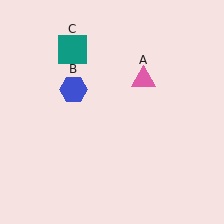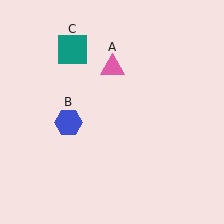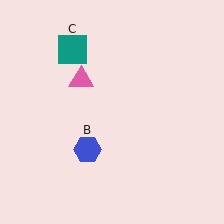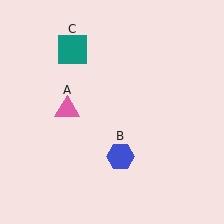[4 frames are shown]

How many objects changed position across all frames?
2 objects changed position: pink triangle (object A), blue hexagon (object B).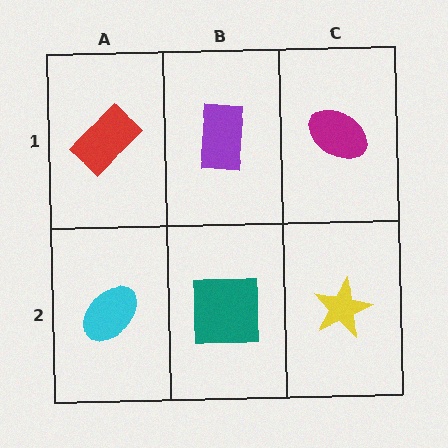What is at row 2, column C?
A yellow star.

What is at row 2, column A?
A cyan ellipse.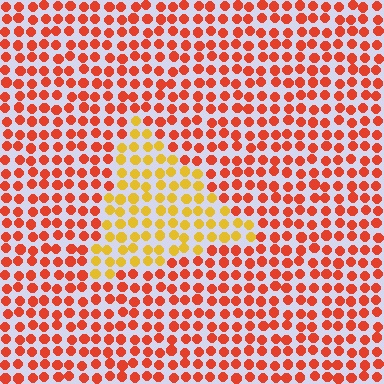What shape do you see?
I see a triangle.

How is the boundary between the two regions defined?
The boundary is defined purely by a slight shift in hue (about 41 degrees). Spacing, size, and orientation are identical on both sides.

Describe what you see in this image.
The image is filled with small red elements in a uniform arrangement. A triangle-shaped region is visible where the elements are tinted to a slightly different hue, forming a subtle color boundary.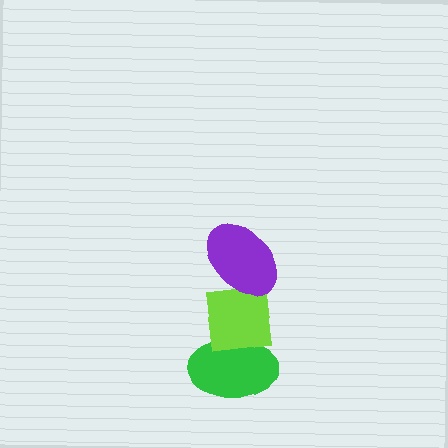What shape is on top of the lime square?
The purple ellipse is on top of the lime square.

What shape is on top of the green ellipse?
The lime square is on top of the green ellipse.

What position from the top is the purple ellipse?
The purple ellipse is 1st from the top.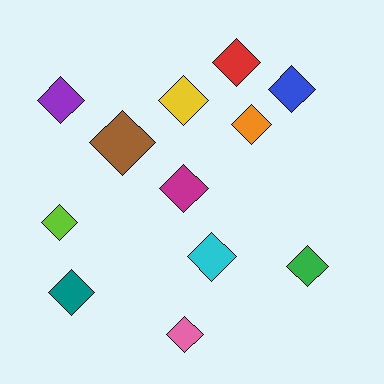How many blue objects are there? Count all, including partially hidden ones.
There is 1 blue object.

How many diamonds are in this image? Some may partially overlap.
There are 12 diamonds.